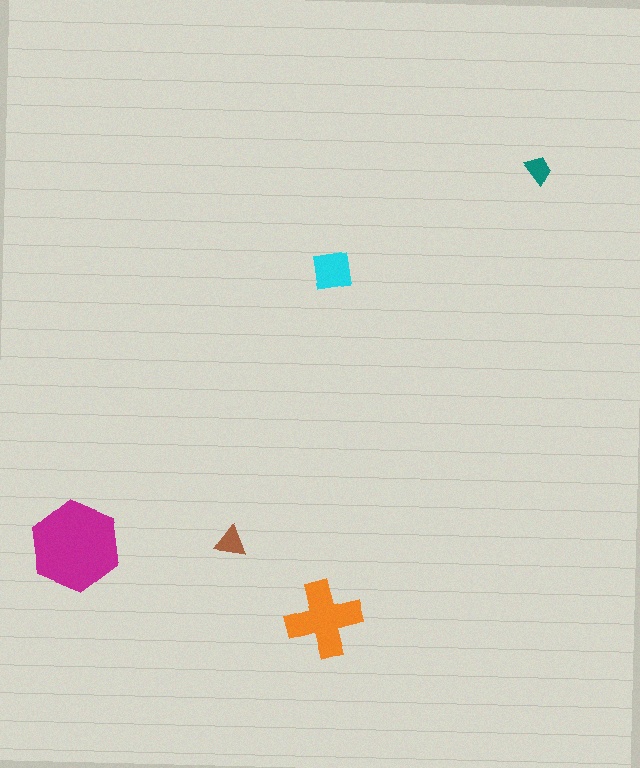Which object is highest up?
The teal trapezoid is topmost.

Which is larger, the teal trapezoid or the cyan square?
The cyan square.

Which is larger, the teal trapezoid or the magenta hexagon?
The magenta hexagon.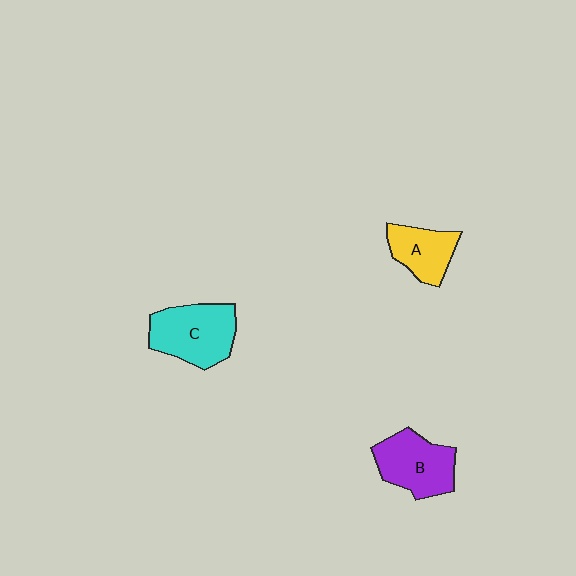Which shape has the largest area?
Shape C (cyan).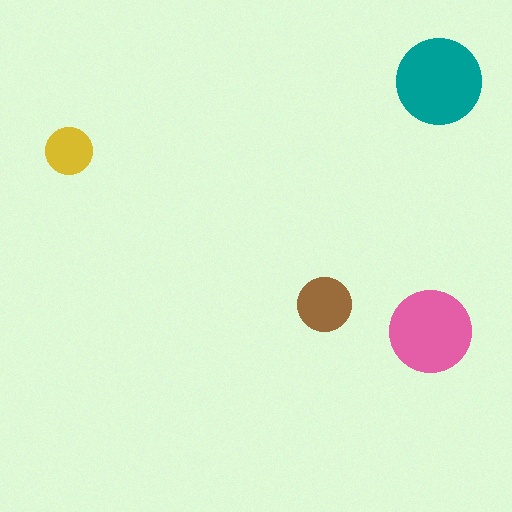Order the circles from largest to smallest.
the teal one, the pink one, the brown one, the yellow one.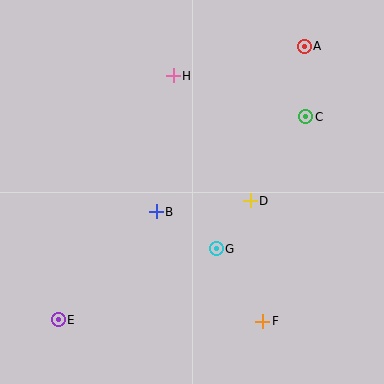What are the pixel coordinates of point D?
Point D is at (250, 201).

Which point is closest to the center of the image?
Point B at (156, 212) is closest to the center.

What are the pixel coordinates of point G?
Point G is at (216, 249).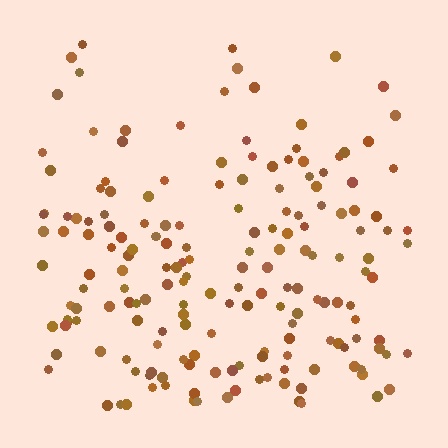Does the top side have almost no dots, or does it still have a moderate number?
Still a moderate number, just noticeably fewer than the bottom.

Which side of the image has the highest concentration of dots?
The bottom.